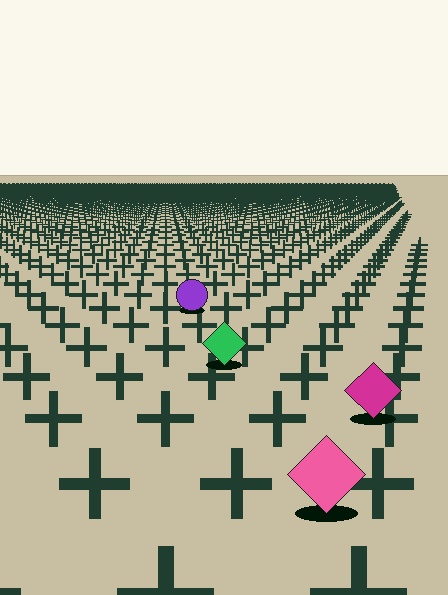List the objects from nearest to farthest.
From nearest to farthest: the pink diamond, the magenta diamond, the green diamond, the purple circle.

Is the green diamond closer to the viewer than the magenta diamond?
No. The magenta diamond is closer — you can tell from the texture gradient: the ground texture is coarser near it.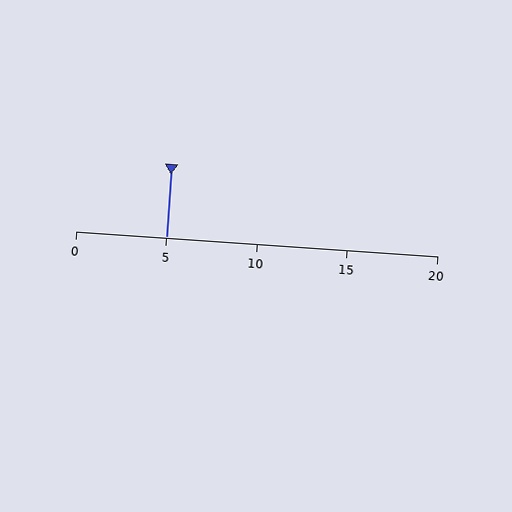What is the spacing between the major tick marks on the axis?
The major ticks are spaced 5 apart.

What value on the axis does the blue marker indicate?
The marker indicates approximately 5.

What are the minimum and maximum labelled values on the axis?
The axis runs from 0 to 20.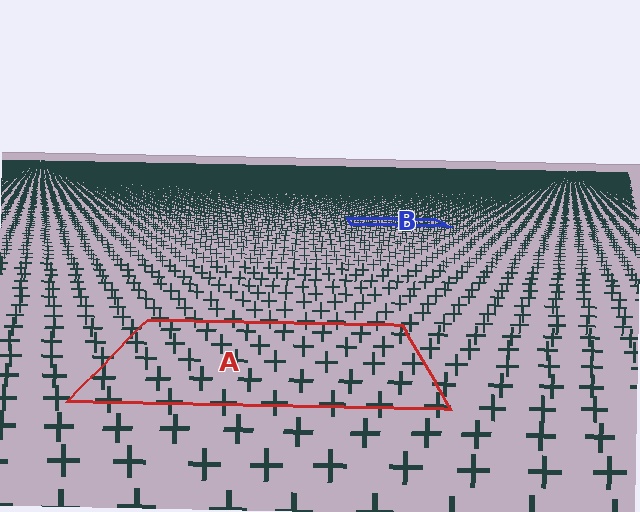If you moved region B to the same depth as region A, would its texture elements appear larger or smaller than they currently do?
They would appear larger. At a closer depth, the same texture elements are projected at a bigger on-screen size.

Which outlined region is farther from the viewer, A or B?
Region B is farther from the viewer — the texture elements inside it appear smaller and more densely packed.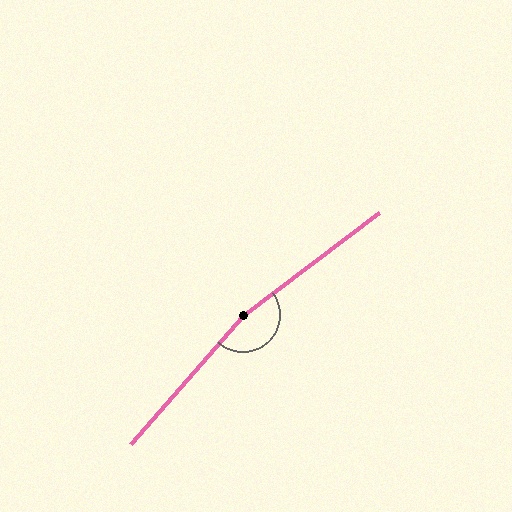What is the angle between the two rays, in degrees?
Approximately 168 degrees.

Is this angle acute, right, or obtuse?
It is obtuse.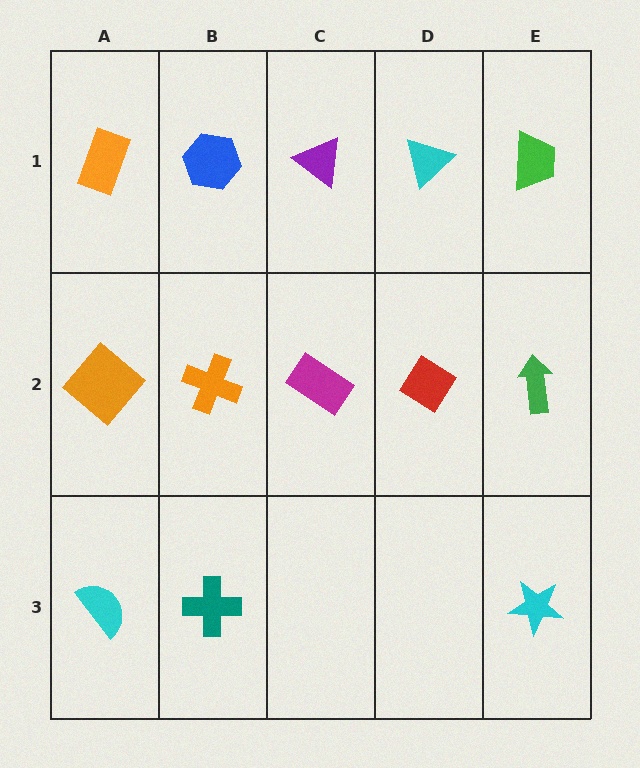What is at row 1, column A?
An orange rectangle.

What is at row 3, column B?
A teal cross.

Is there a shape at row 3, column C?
No, that cell is empty.